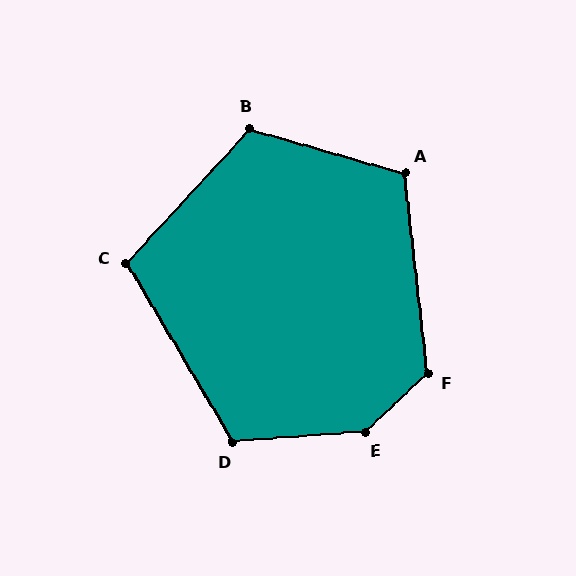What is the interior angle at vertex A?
Approximately 113 degrees (obtuse).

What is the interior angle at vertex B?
Approximately 117 degrees (obtuse).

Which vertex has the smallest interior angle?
C, at approximately 107 degrees.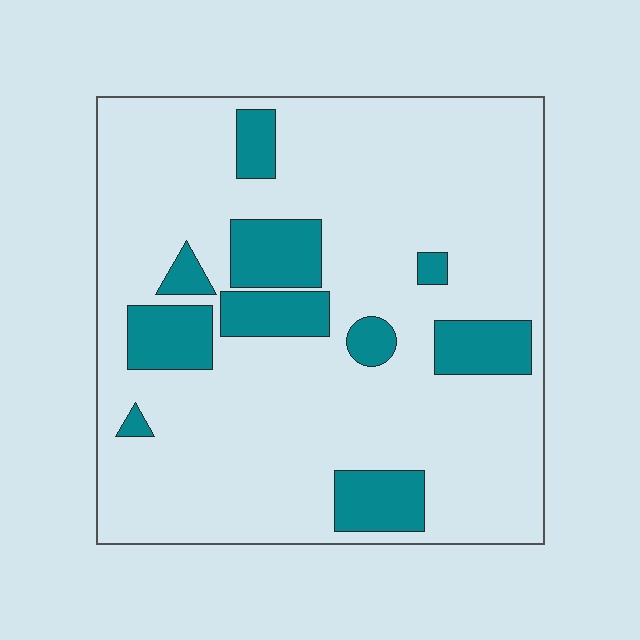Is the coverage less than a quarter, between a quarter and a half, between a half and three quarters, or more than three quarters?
Less than a quarter.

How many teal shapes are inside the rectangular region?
10.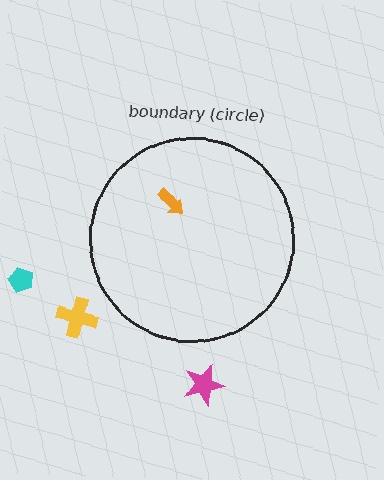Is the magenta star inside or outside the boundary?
Outside.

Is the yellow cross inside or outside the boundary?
Outside.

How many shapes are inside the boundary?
1 inside, 3 outside.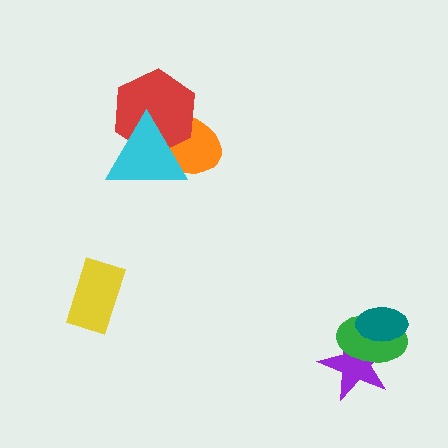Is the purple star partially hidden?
Yes, it is partially covered by another shape.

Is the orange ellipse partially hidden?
Yes, it is partially covered by another shape.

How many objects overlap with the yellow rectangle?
0 objects overlap with the yellow rectangle.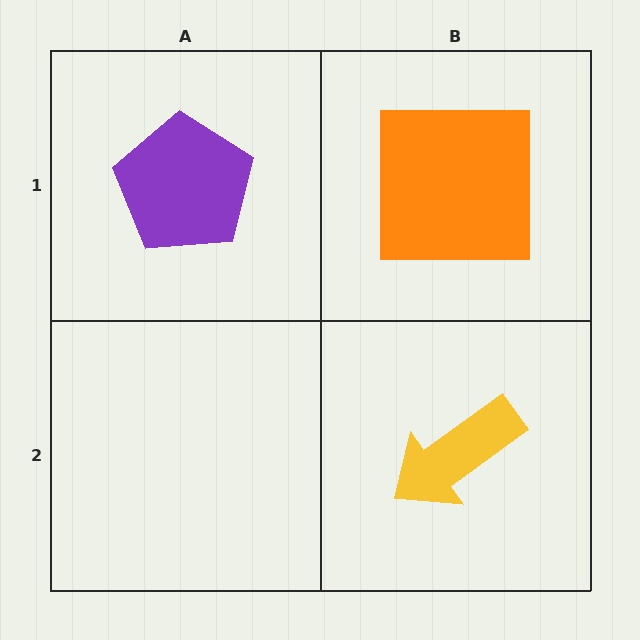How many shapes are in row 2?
1 shape.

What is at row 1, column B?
An orange square.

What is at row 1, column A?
A purple pentagon.